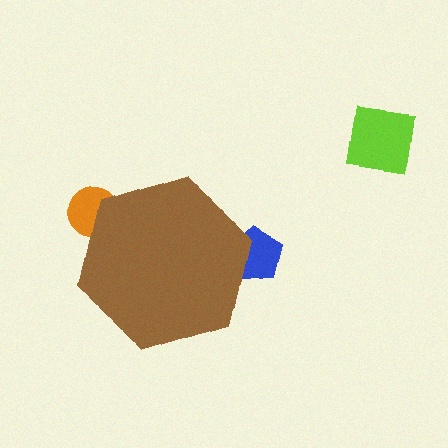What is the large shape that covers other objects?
A brown hexagon.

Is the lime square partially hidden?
No, the lime square is fully visible.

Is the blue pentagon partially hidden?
Yes, the blue pentagon is partially hidden behind the brown hexagon.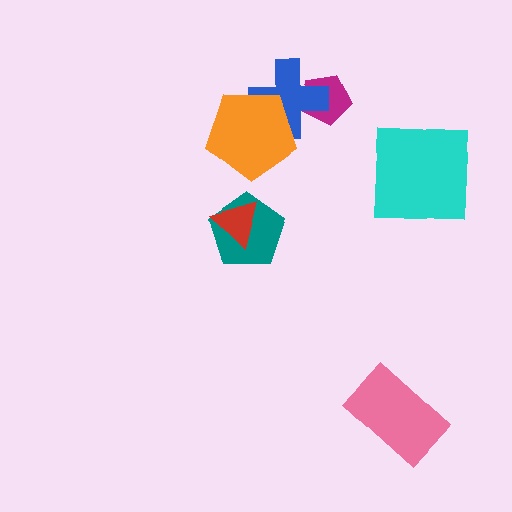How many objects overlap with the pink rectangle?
0 objects overlap with the pink rectangle.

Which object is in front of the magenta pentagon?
The blue cross is in front of the magenta pentagon.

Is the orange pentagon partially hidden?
No, no other shape covers it.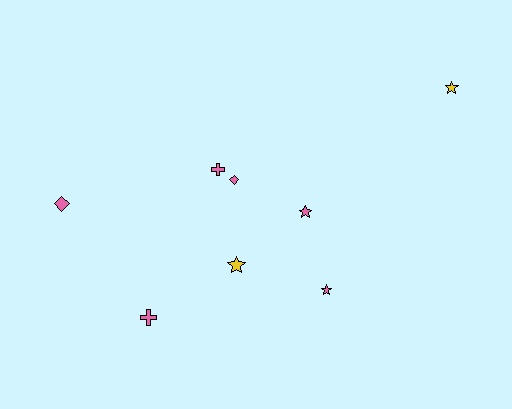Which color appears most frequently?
Pink, with 6 objects.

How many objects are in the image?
There are 8 objects.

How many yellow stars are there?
There are 2 yellow stars.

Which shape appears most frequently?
Star, with 4 objects.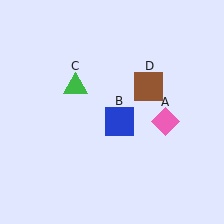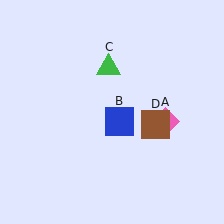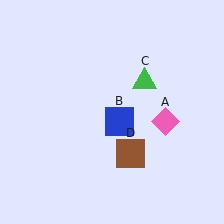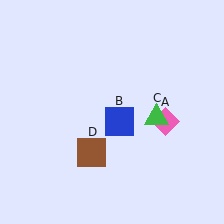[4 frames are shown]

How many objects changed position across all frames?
2 objects changed position: green triangle (object C), brown square (object D).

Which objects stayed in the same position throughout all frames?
Pink diamond (object A) and blue square (object B) remained stationary.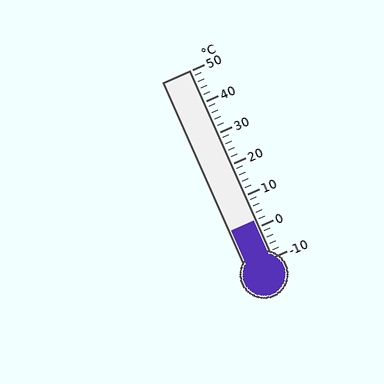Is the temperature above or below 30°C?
The temperature is below 30°C.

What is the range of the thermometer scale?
The thermometer scale ranges from -10°C to 50°C.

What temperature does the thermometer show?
The thermometer shows approximately 2°C.